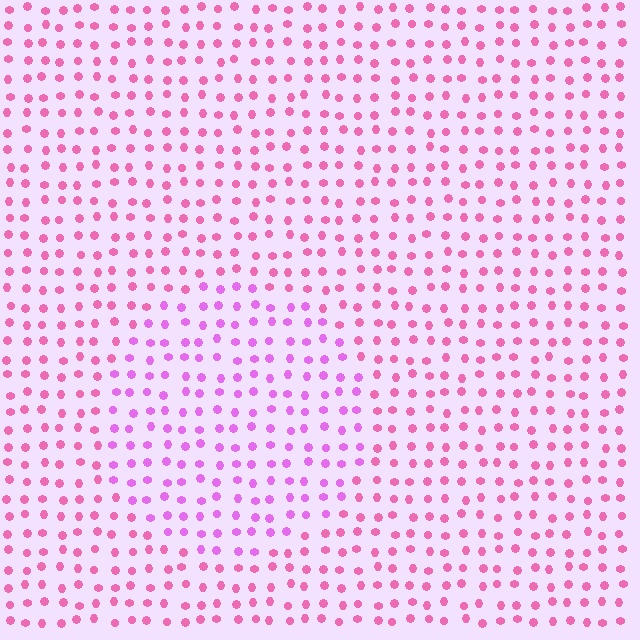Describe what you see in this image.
The image is filled with small pink elements in a uniform arrangement. A circle-shaped region is visible where the elements are tinted to a slightly different hue, forming a subtle color boundary.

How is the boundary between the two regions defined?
The boundary is defined purely by a slight shift in hue (about 31 degrees). Spacing, size, and orientation are identical on both sides.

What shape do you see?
I see a circle.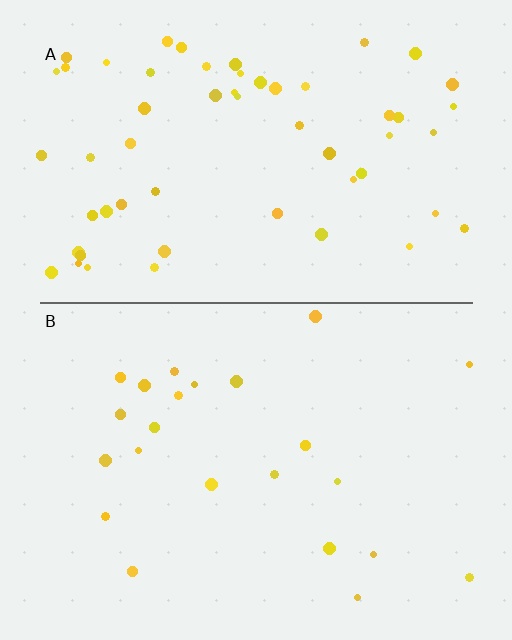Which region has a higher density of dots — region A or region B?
A (the top).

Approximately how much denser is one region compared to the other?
Approximately 2.5× — region A over region B.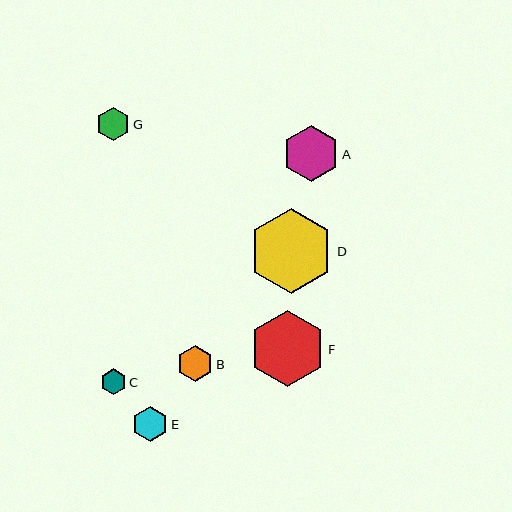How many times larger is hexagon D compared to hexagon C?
Hexagon D is approximately 3.3 times the size of hexagon C.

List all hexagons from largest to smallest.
From largest to smallest: D, F, A, B, E, G, C.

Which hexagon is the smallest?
Hexagon C is the smallest with a size of approximately 26 pixels.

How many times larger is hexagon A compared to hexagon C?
Hexagon A is approximately 2.2 times the size of hexagon C.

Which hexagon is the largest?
Hexagon D is the largest with a size of approximately 85 pixels.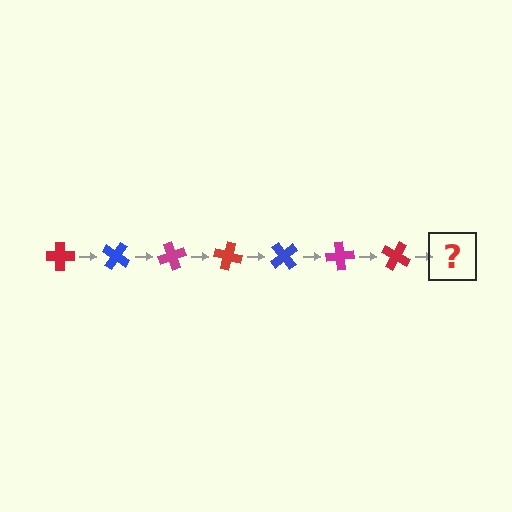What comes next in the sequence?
The next element should be a blue cross, rotated 245 degrees from the start.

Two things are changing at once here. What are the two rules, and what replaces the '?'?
The two rules are that it rotates 35 degrees each step and the color cycles through red, blue, and magenta. The '?' should be a blue cross, rotated 245 degrees from the start.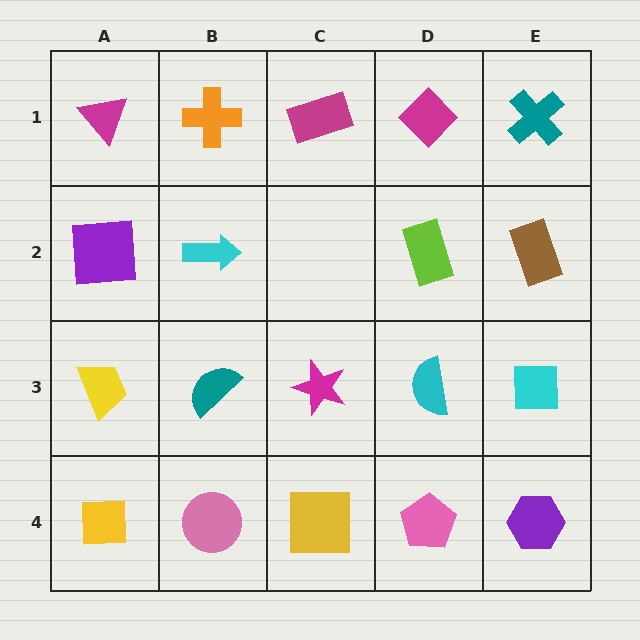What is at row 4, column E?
A purple hexagon.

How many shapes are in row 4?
5 shapes.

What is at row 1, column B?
An orange cross.